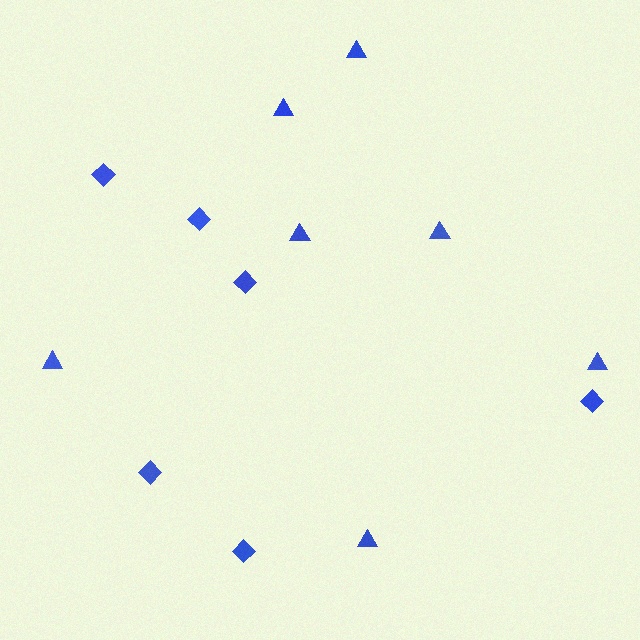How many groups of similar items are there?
There are 2 groups: one group of triangles (7) and one group of diamonds (6).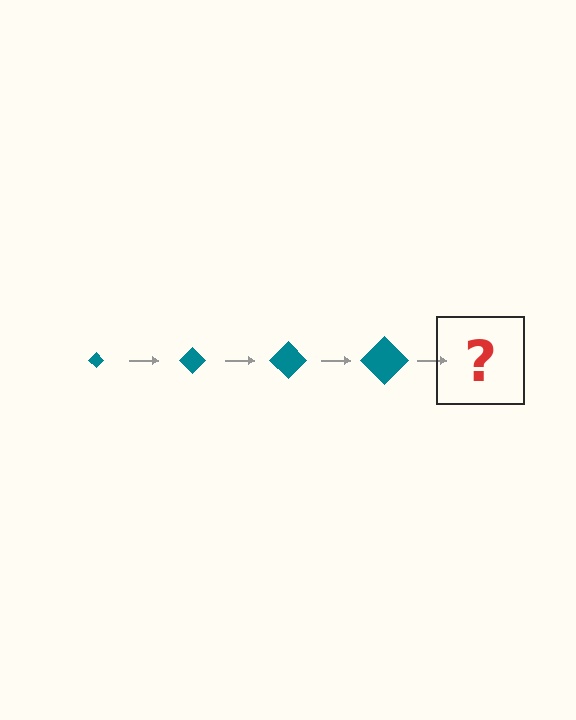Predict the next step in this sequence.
The next step is a teal diamond, larger than the previous one.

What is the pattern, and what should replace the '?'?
The pattern is that the diamond gets progressively larger each step. The '?' should be a teal diamond, larger than the previous one.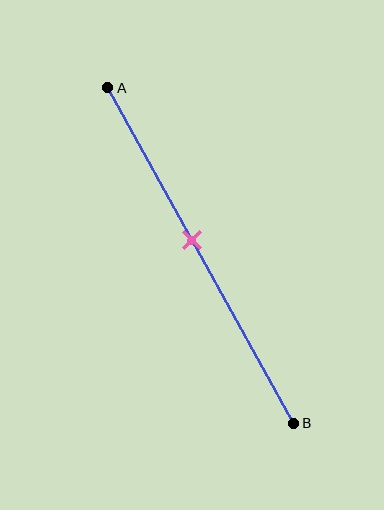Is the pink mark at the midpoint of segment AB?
No, the mark is at about 45% from A, not at the 50% midpoint.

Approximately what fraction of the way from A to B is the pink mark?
The pink mark is approximately 45% of the way from A to B.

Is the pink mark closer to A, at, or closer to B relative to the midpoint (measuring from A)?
The pink mark is closer to point A than the midpoint of segment AB.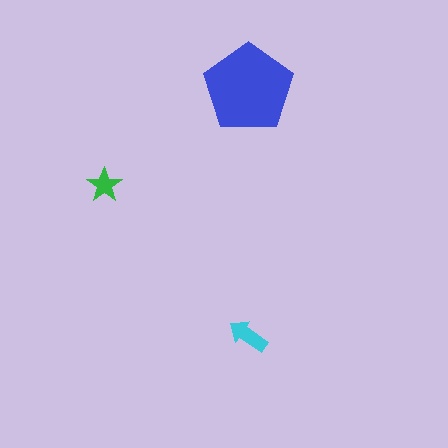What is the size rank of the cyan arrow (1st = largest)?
2nd.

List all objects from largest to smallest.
The blue pentagon, the cyan arrow, the green star.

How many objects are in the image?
There are 3 objects in the image.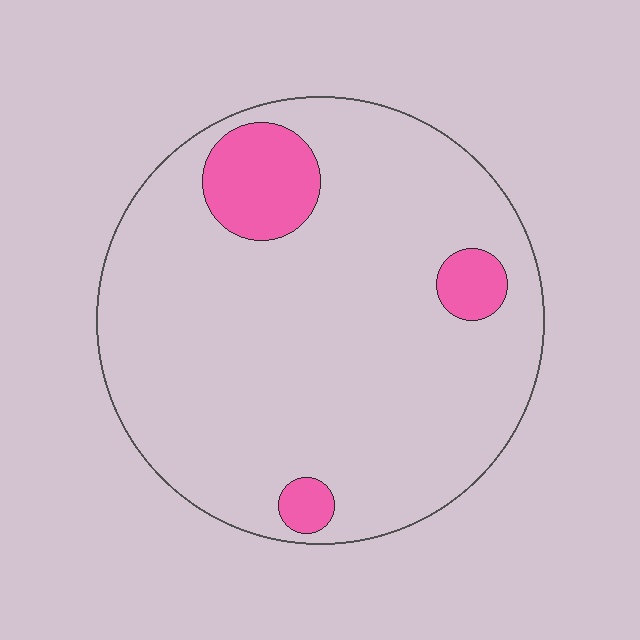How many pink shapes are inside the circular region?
3.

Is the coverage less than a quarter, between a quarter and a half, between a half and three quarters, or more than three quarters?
Less than a quarter.